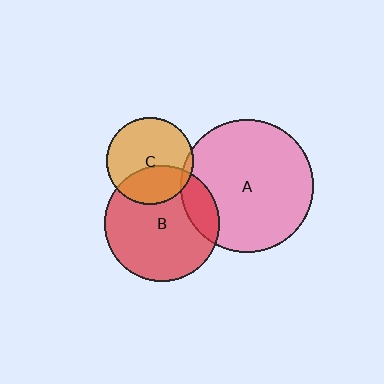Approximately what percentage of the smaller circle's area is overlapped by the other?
Approximately 35%.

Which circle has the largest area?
Circle A (pink).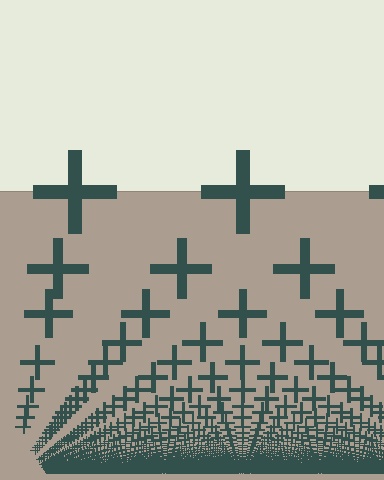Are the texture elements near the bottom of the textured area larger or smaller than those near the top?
Smaller. The gradient is inverted — elements near the bottom are smaller and denser.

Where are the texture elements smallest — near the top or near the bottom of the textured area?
Near the bottom.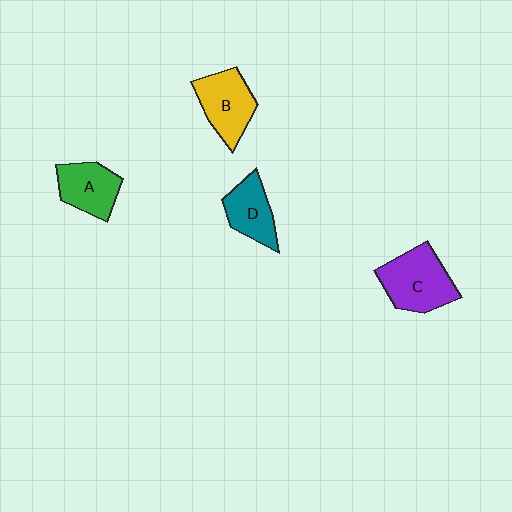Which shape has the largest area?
Shape C (purple).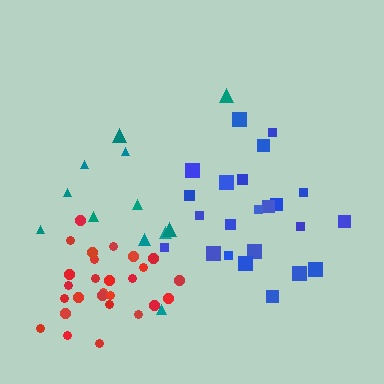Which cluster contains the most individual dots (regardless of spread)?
Red (27).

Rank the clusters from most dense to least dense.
red, blue, teal.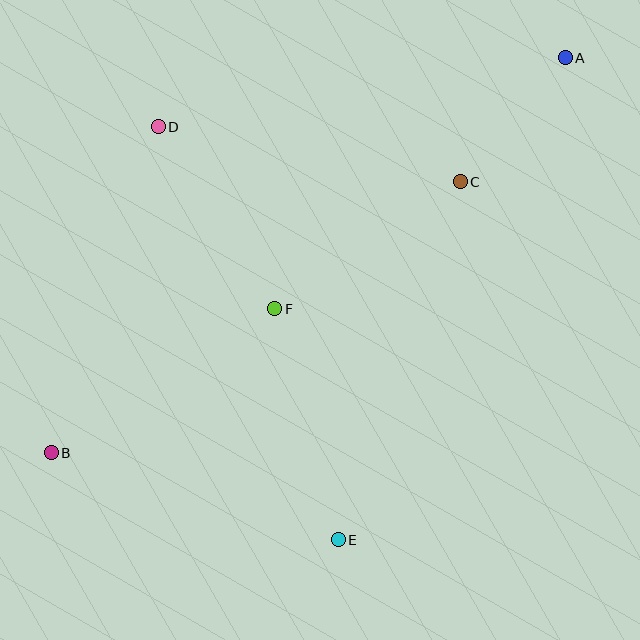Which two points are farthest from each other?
Points A and B are farthest from each other.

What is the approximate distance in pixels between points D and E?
The distance between D and E is approximately 450 pixels.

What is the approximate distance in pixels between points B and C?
The distance between B and C is approximately 490 pixels.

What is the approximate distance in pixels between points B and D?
The distance between B and D is approximately 343 pixels.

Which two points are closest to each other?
Points A and C are closest to each other.